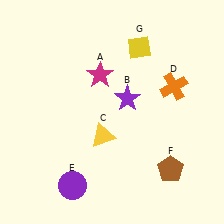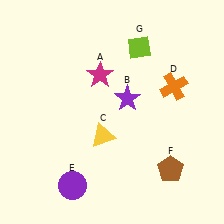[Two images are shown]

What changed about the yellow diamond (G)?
In Image 1, G is yellow. In Image 2, it changed to lime.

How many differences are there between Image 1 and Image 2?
There is 1 difference between the two images.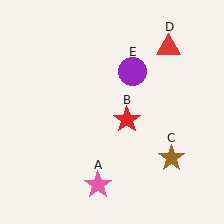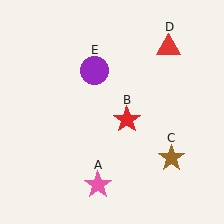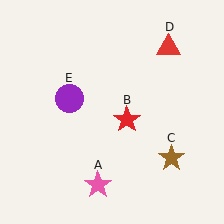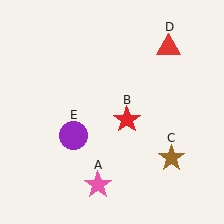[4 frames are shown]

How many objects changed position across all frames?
1 object changed position: purple circle (object E).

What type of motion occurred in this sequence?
The purple circle (object E) rotated counterclockwise around the center of the scene.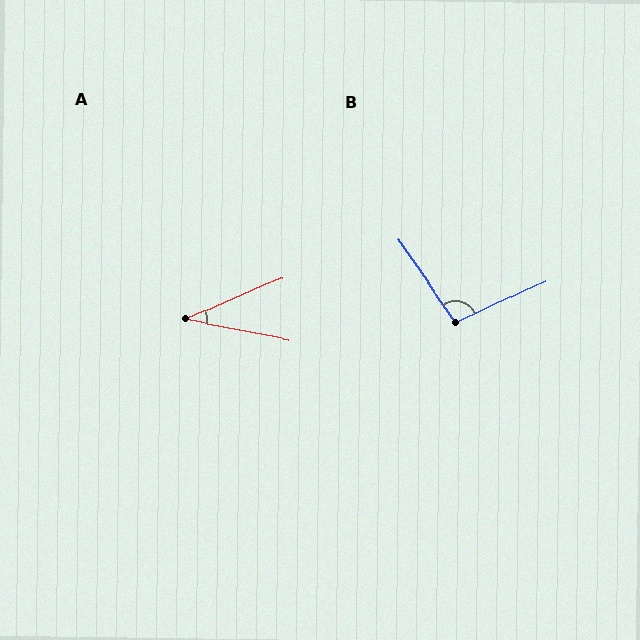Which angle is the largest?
B, at approximately 100 degrees.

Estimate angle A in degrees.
Approximately 35 degrees.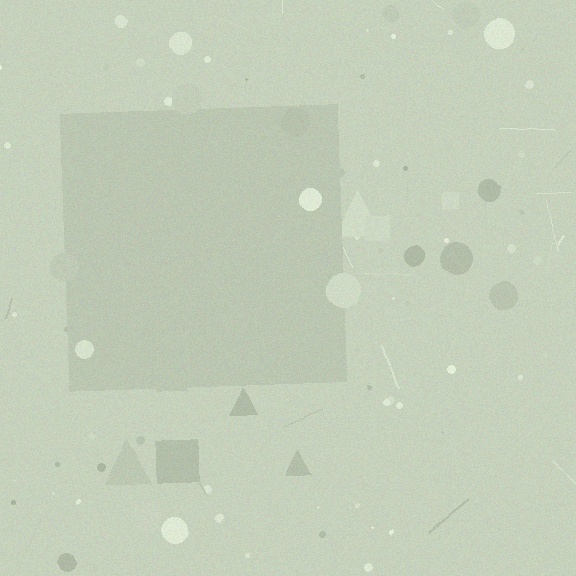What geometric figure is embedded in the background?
A square is embedded in the background.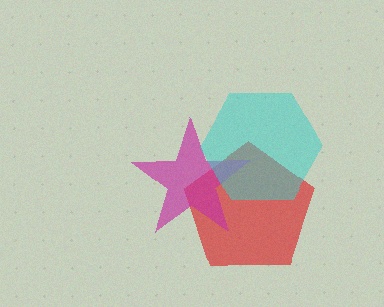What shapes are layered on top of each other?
The layered shapes are: a red pentagon, a magenta star, a cyan hexagon.